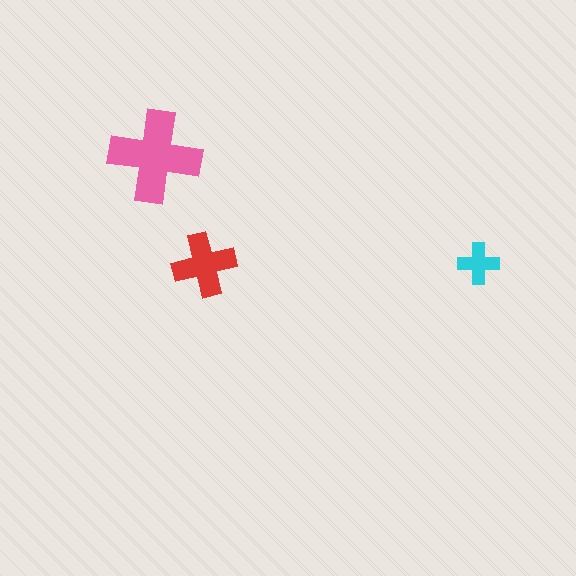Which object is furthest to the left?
The pink cross is leftmost.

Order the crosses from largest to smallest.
the pink one, the red one, the cyan one.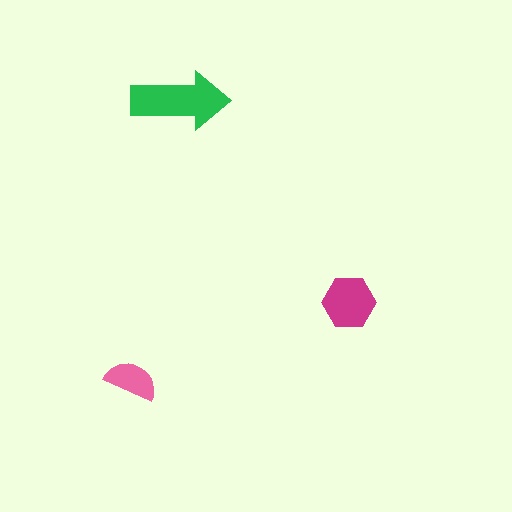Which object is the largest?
The green arrow.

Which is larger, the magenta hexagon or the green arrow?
The green arrow.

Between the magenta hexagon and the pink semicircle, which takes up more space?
The magenta hexagon.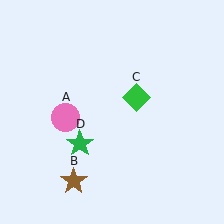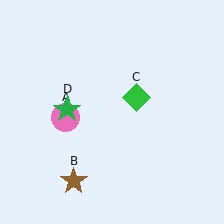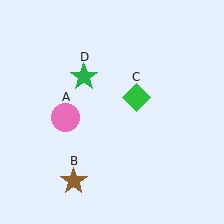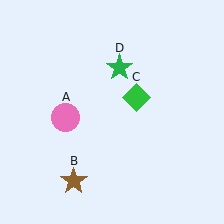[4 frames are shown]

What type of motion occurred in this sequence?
The green star (object D) rotated clockwise around the center of the scene.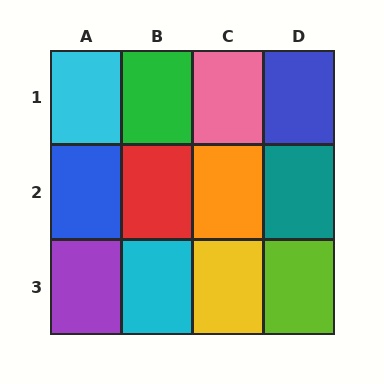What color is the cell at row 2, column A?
Blue.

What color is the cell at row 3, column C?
Yellow.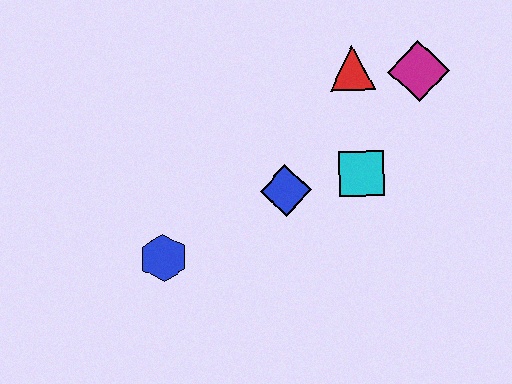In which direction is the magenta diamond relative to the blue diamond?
The magenta diamond is to the right of the blue diamond.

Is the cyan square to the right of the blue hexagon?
Yes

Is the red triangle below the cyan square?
No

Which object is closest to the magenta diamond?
The red triangle is closest to the magenta diamond.